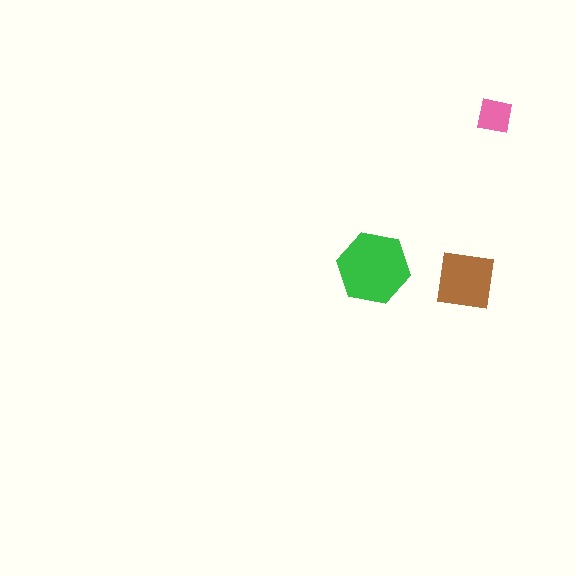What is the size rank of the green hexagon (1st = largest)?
1st.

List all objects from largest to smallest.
The green hexagon, the brown square, the pink square.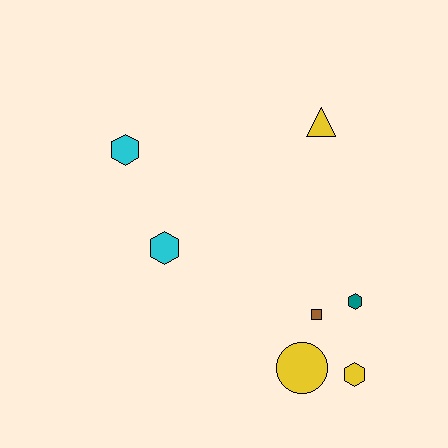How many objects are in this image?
There are 7 objects.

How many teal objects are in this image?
There is 1 teal object.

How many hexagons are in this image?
There are 4 hexagons.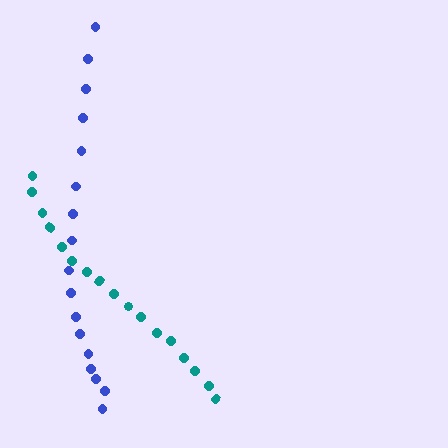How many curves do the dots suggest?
There are 2 distinct paths.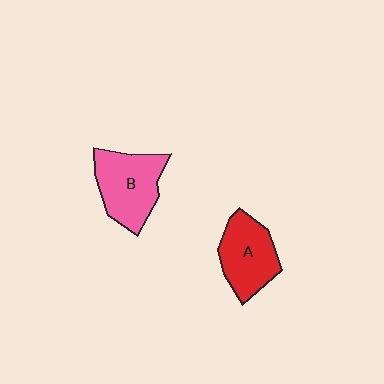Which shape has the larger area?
Shape B (pink).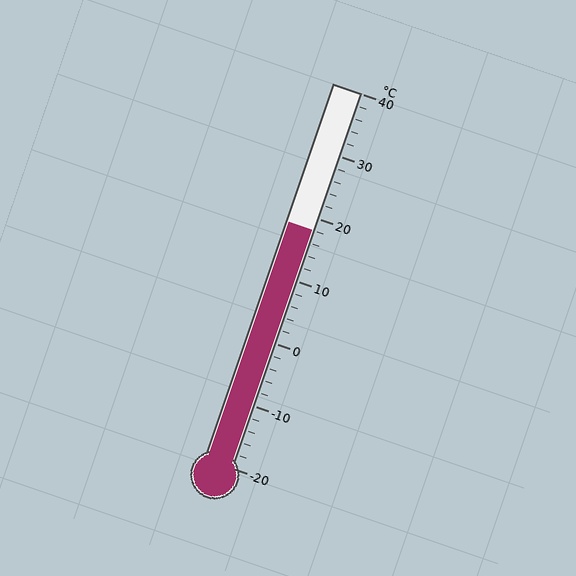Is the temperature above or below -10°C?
The temperature is above -10°C.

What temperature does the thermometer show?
The thermometer shows approximately 18°C.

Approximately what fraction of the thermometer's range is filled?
The thermometer is filled to approximately 65% of its range.